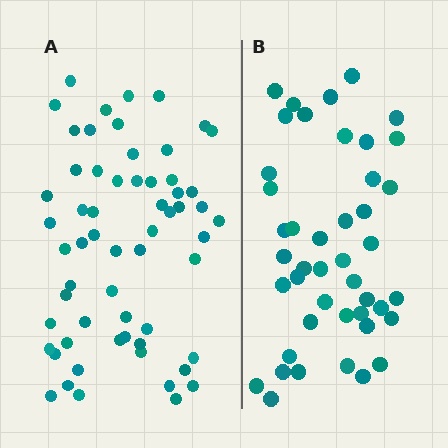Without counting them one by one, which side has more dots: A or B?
Region A (the left region) has more dots.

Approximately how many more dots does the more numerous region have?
Region A has approximately 15 more dots than region B.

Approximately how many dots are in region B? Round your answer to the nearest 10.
About 40 dots. (The exact count is 44, which rounds to 40.)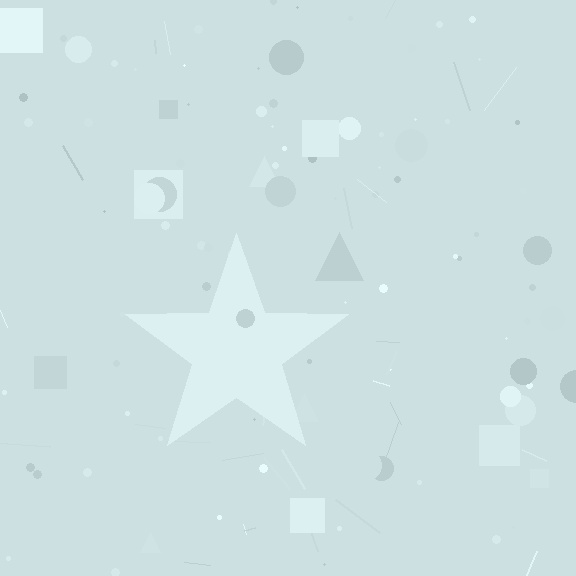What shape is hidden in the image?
A star is hidden in the image.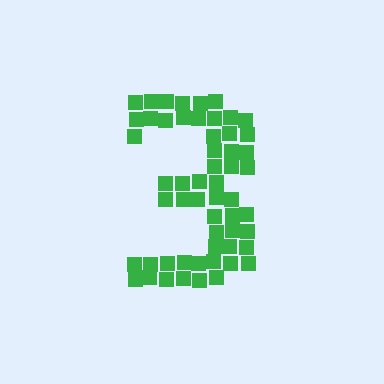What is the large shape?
The large shape is the digit 3.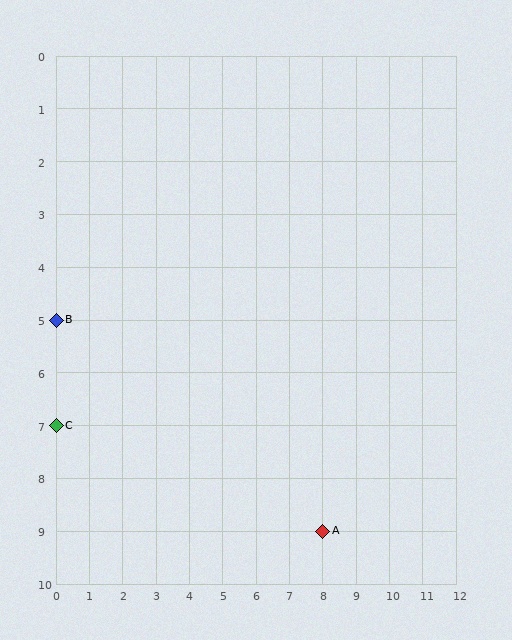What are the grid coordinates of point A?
Point A is at grid coordinates (8, 9).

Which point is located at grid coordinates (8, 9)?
Point A is at (8, 9).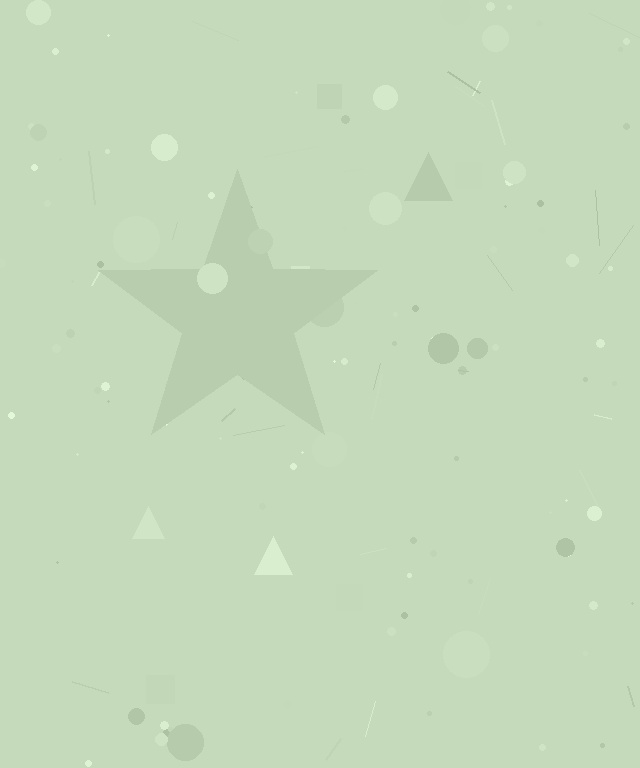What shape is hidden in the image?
A star is hidden in the image.